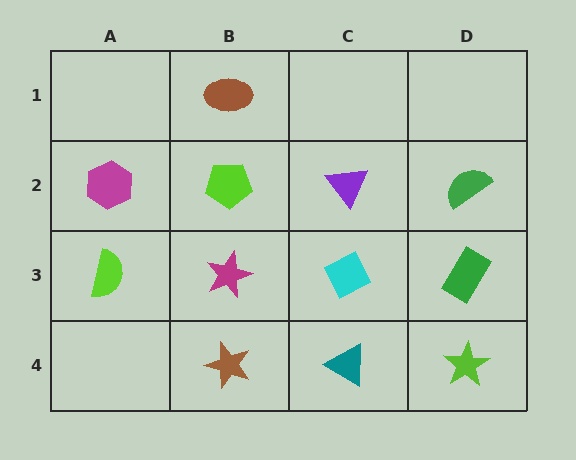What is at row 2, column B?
A lime pentagon.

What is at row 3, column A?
A lime semicircle.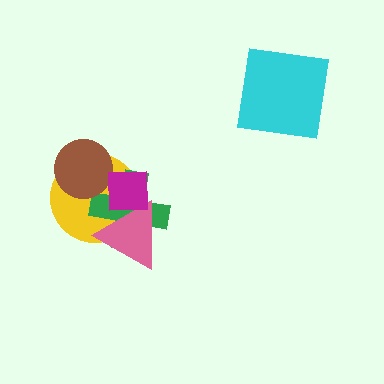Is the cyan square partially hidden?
No, no other shape covers it.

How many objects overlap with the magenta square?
4 objects overlap with the magenta square.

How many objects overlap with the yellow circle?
4 objects overlap with the yellow circle.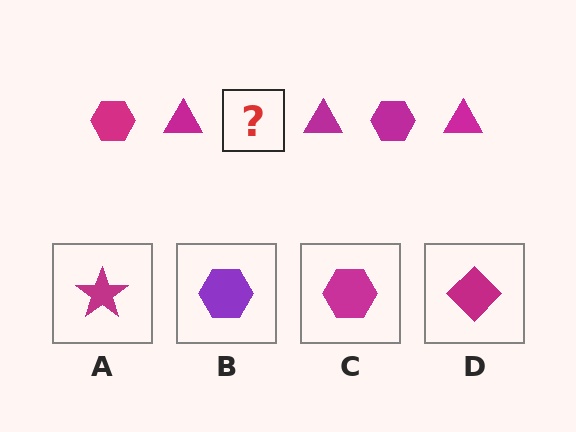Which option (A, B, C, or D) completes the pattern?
C.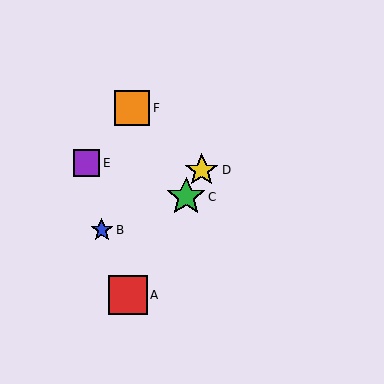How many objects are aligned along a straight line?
3 objects (A, C, D) are aligned along a straight line.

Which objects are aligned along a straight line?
Objects A, C, D are aligned along a straight line.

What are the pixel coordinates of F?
Object F is at (132, 108).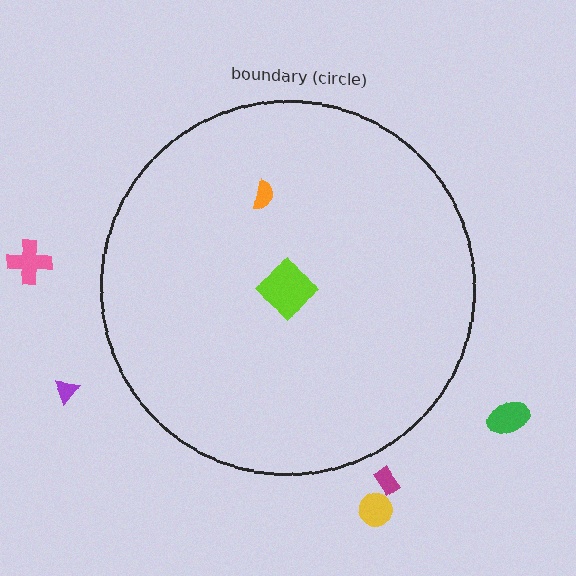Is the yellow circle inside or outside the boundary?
Outside.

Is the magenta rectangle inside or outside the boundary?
Outside.